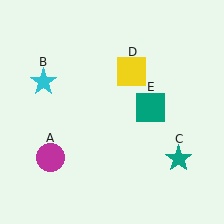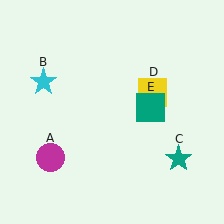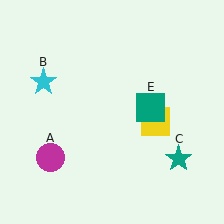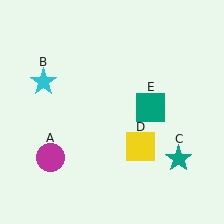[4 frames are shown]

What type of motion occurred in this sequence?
The yellow square (object D) rotated clockwise around the center of the scene.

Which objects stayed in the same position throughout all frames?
Magenta circle (object A) and cyan star (object B) and teal star (object C) and teal square (object E) remained stationary.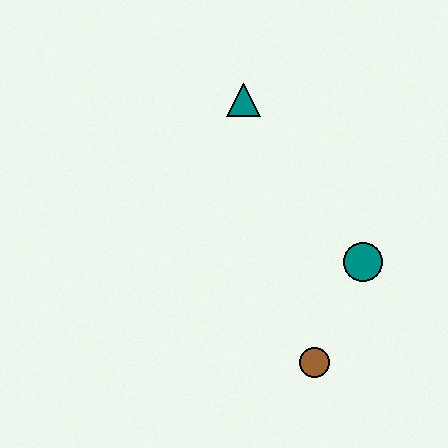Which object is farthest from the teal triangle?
The brown circle is farthest from the teal triangle.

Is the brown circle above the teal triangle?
No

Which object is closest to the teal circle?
The brown circle is closest to the teal circle.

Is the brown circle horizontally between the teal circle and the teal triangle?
Yes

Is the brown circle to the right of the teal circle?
No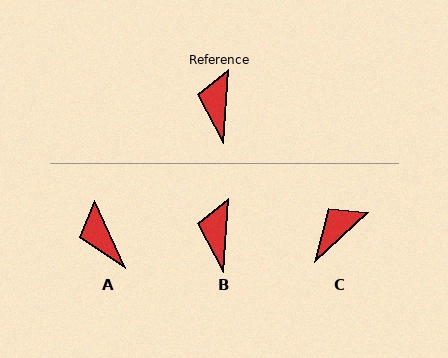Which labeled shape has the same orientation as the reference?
B.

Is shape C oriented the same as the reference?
No, it is off by about 43 degrees.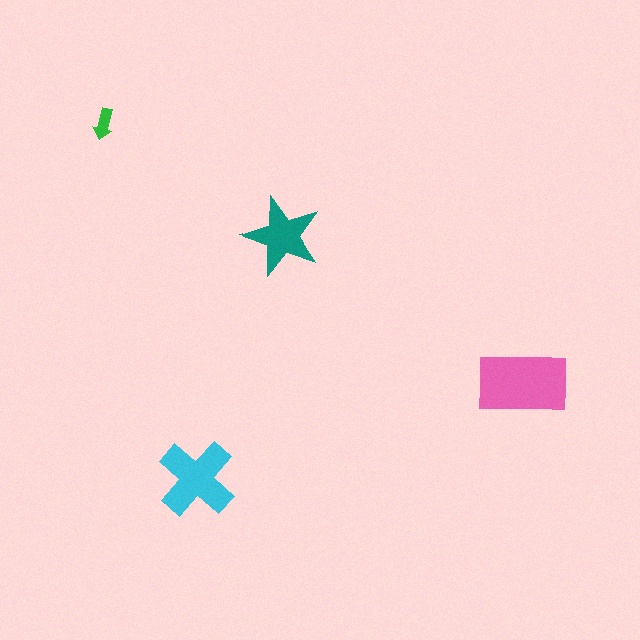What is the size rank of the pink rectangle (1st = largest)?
1st.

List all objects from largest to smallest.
The pink rectangle, the cyan cross, the teal star, the green arrow.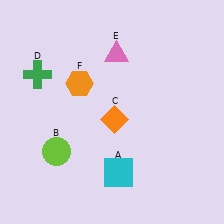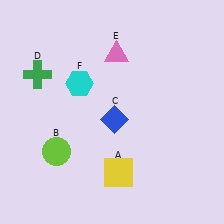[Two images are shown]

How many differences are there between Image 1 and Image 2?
There are 3 differences between the two images.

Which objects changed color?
A changed from cyan to yellow. C changed from orange to blue. F changed from orange to cyan.